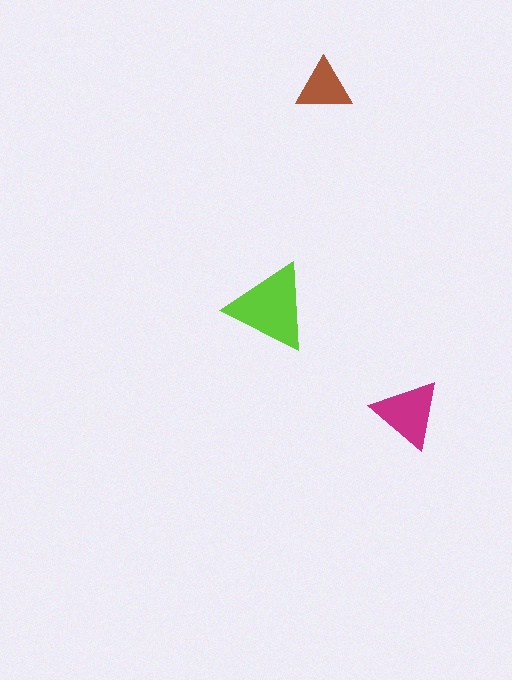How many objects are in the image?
There are 3 objects in the image.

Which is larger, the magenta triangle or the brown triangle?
The magenta one.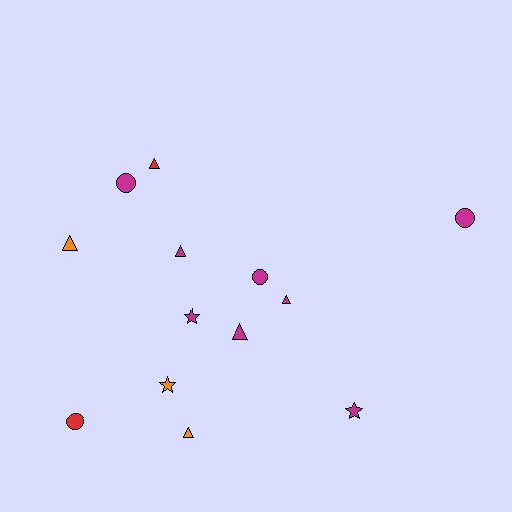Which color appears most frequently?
Magenta, with 8 objects.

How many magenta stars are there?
There are 2 magenta stars.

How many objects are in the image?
There are 13 objects.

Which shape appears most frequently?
Triangle, with 6 objects.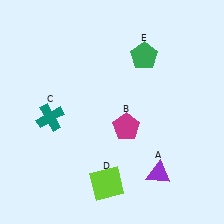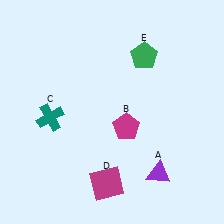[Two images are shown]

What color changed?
The square (D) changed from lime in Image 1 to magenta in Image 2.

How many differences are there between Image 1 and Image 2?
There is 1 difference between the two images.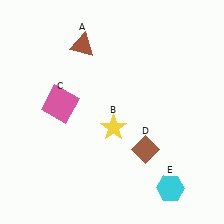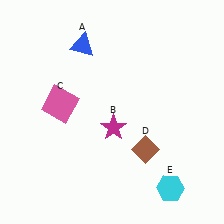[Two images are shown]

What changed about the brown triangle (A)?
In Image 1, A is brown. In Image 2, it changed to blue.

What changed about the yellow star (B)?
In Image 1, B is yellow. In Image 2, it changed to magenta.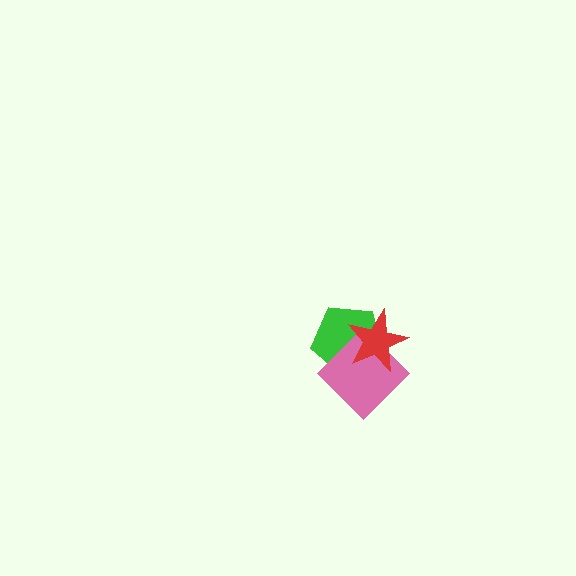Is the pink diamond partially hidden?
Yes, it is partially covered by another shape.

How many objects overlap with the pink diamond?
2 objects overlap with the pink diamond.